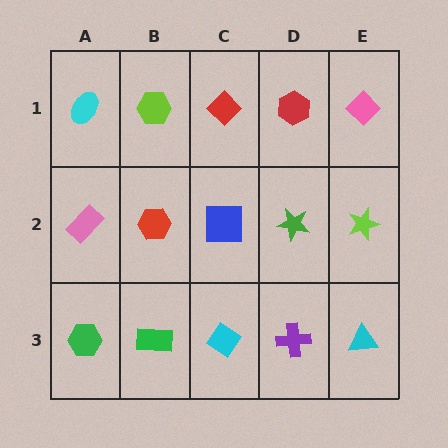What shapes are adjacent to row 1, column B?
A red hexagon (row 2, column B), a cyan ellipse (row 1, column A), a red diamond (row 1, column C).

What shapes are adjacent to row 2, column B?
A lime hexagon (row 1, column B), a green rectangle (row 3, column B), a pink rectangle (row 2, column A), a blue square (row 2, column C).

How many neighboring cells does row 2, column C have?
4.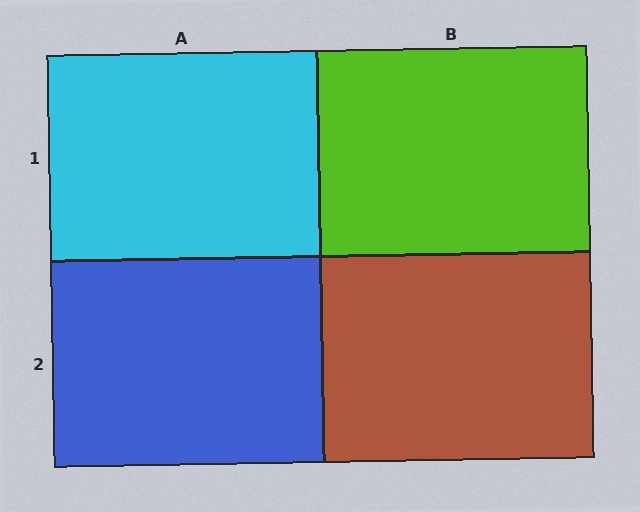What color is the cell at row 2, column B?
Brown.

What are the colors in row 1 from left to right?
Cyan, lime.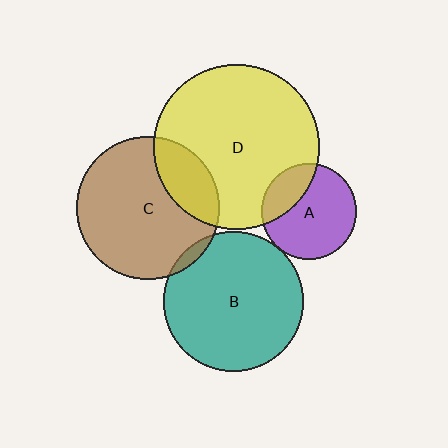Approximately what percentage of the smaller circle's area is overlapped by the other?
Approximately 5%.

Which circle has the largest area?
Circle D (yellow).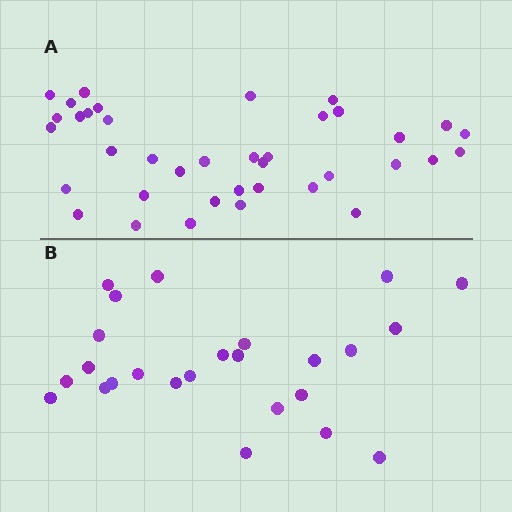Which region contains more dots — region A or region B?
Region A (the top region) has more dots.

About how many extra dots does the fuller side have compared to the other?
Region A has approximately 15 more dots than region B.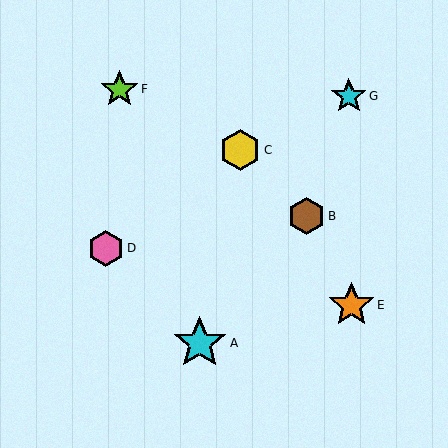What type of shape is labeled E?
Shape E is an orange star.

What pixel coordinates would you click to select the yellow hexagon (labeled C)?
Click at (240, 150) to select the yellow hexagon C.